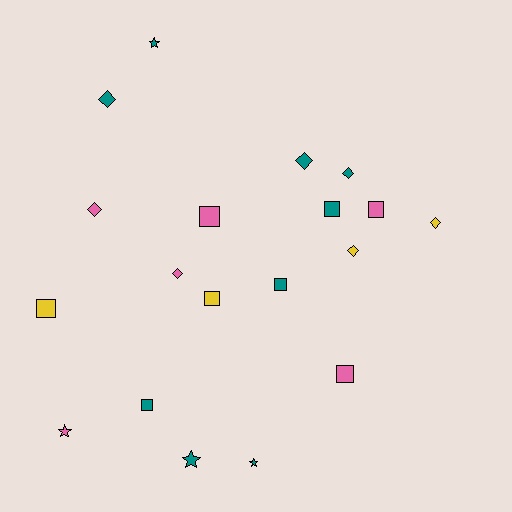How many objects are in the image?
There are 19 objects.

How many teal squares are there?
There are 3 teal squares.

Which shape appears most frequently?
Square, with 8 objects.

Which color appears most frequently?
Teal, with 9 objects.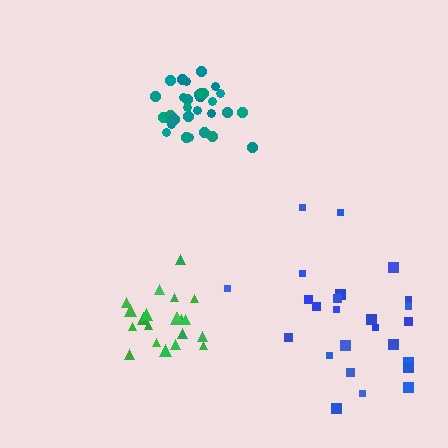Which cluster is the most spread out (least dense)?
Blue.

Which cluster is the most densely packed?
Teal.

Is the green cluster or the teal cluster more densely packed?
Teal.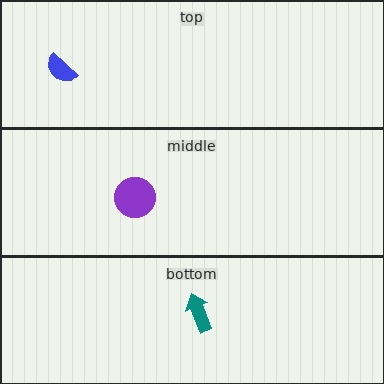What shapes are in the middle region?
The purple circle.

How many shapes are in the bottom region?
1.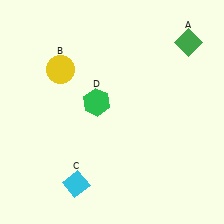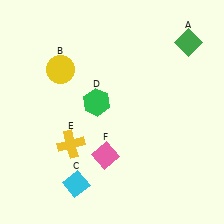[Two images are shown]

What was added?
A yellow cross (E), a pink diamond (F) were added in Image 2.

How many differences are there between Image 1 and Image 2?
There are 2 differences between the two images.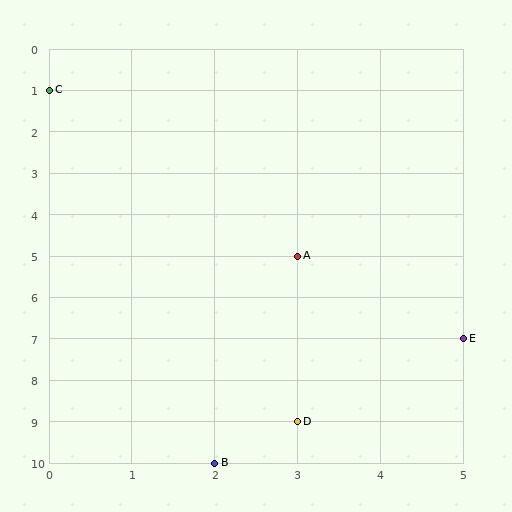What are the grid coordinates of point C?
Point C is at grid coordinates (0, 1).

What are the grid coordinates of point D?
Point D is at grid coordinates (3, 9).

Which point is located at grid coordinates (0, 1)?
Point C is at (0, 1).